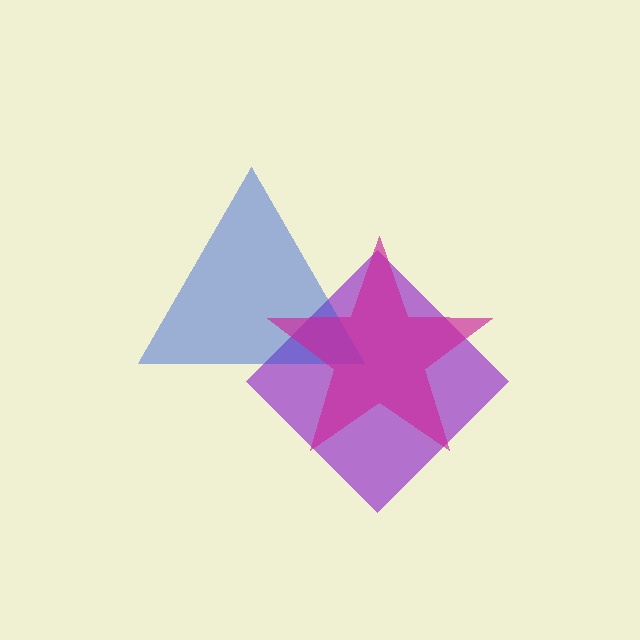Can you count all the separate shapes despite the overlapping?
Yes, there are 3 separate shapes.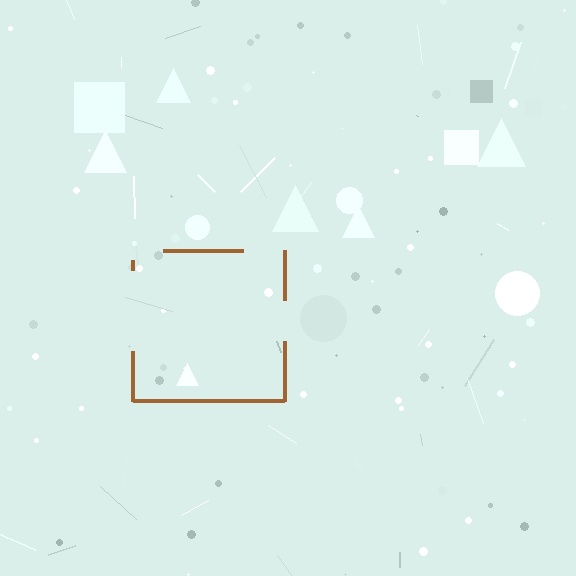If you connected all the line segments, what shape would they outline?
They would outline a square.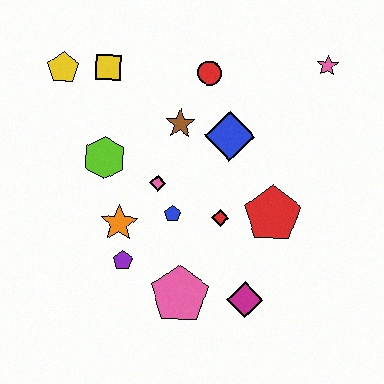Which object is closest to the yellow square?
The yellow pentagon is closest to the yellow square.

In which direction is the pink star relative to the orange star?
The pink star is to the right of the orange star.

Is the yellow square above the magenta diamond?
Yes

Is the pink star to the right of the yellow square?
Yes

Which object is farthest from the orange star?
The pink star is farthest from the orange star.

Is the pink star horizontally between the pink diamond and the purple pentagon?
No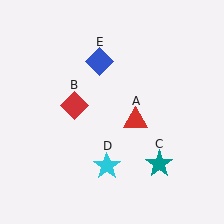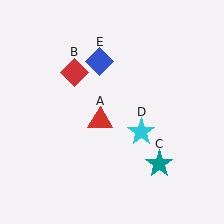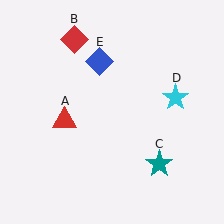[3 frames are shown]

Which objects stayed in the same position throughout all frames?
Teal star (object C) and blue diamond (object E) remained stationary.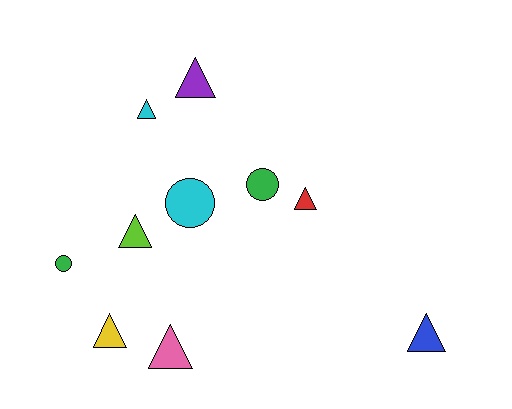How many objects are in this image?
There are 10 objects.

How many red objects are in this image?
There is 1 red object.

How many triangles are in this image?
There are 7 triangles.